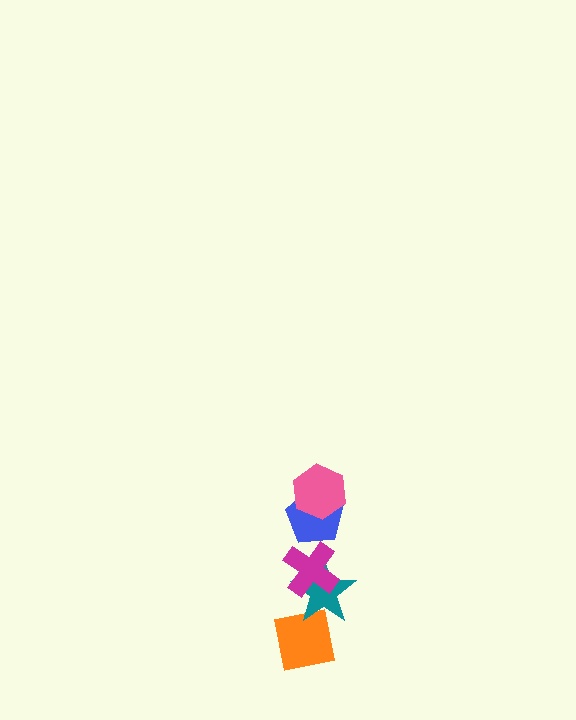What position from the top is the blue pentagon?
The blue pentagon is 2nd from the top.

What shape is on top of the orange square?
The teal star is on top of the orange square.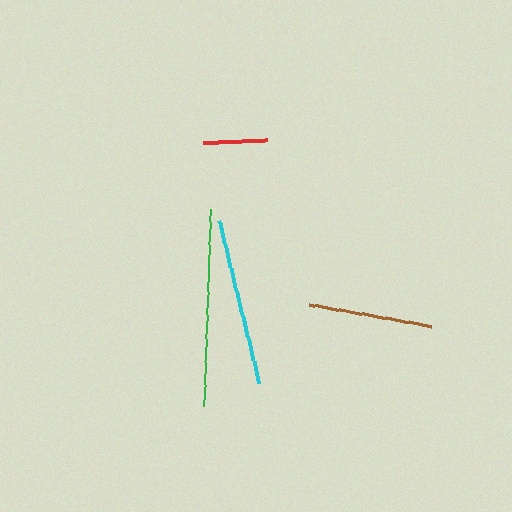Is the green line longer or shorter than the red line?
The green line is longer than the red line.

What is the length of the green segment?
The green segment is approximately 198 pixels long.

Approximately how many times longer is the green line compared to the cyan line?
The green line is approximately 1.2 times the length of the cyan line.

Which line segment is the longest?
The green line is the longest at approximately 198 pixels.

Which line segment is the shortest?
The red line is the shortest at approximately 64 pixels.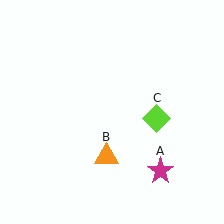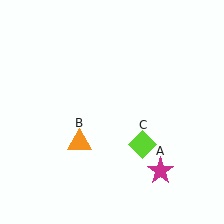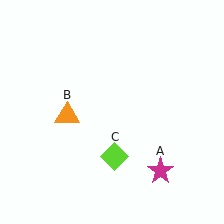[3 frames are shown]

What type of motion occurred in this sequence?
The orange triangle (object B), lime diamond (object C) rotated clockwise around the center of the scene.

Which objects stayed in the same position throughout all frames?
Magenta star (object A) remained stationary.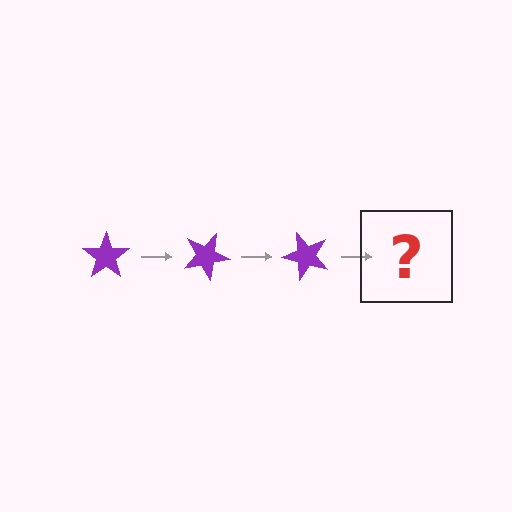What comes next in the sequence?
The next element should be a purple star rotated 75 degrees.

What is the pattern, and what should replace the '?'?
The pattern is that the star rotates 25 degrees each step. The '?' should be a purple star rotated 75 degrees.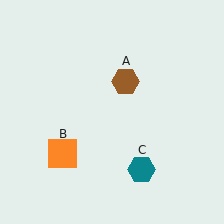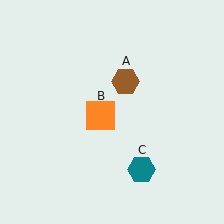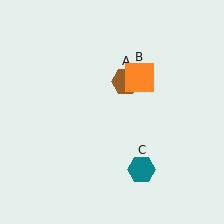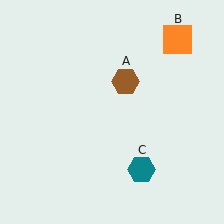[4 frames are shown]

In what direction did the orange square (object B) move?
The orange square (object B) moved up and to the right.